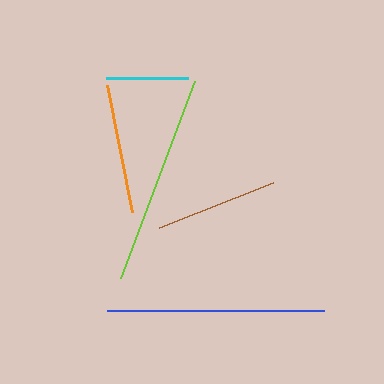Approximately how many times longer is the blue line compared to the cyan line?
The blue line is approximately 2.6 times the length of the cyan line.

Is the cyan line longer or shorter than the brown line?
The brown line is longer than the cyan line.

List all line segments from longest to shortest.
From longest to shortest: blue, lime, orange, brown, cyan.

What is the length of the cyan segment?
The cyan segment is approximately 83 pixels long.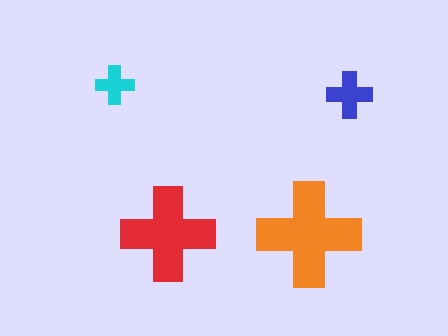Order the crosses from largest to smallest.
the orange one, the red one, the blue one, the cyan one.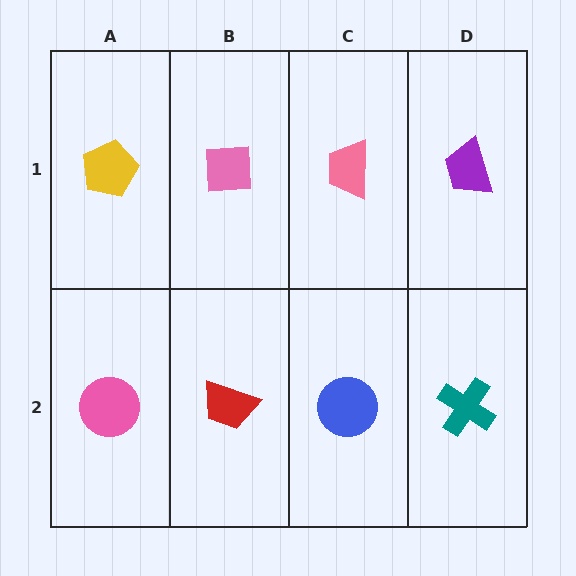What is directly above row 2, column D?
A purple trapezoid.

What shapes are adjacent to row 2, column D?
A purple trapezoid (row 1, column D), a blue circle (row 2, column C).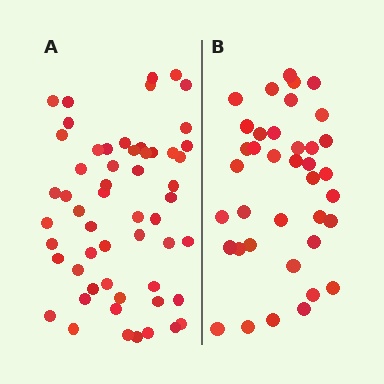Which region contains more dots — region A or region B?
Region A (the left region) has more dots.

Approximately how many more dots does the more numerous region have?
Region A has approximately 20 more dots than region B.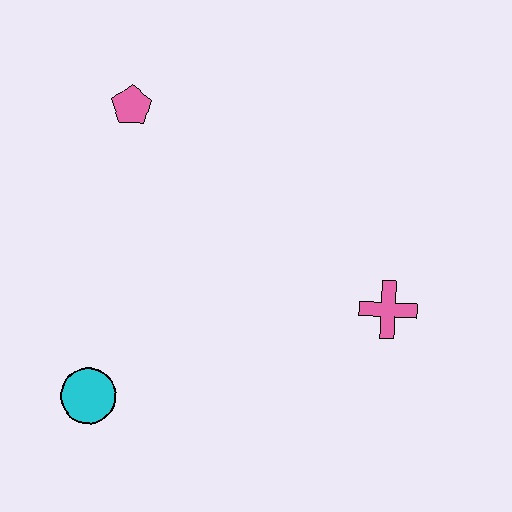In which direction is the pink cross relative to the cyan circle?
The pink cross is to the right of the cyan circle.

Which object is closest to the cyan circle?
The pink pentagon is closest to the cyan circle.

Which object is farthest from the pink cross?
The pink pentagon is farthest from the pink cross.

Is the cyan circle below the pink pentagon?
Yes